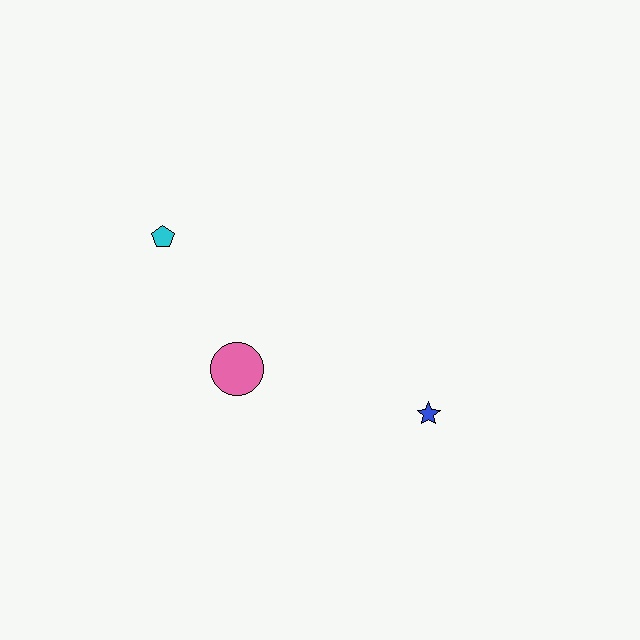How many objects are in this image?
There are 3 objects.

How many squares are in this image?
There are no squares.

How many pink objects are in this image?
There is 1 pink object.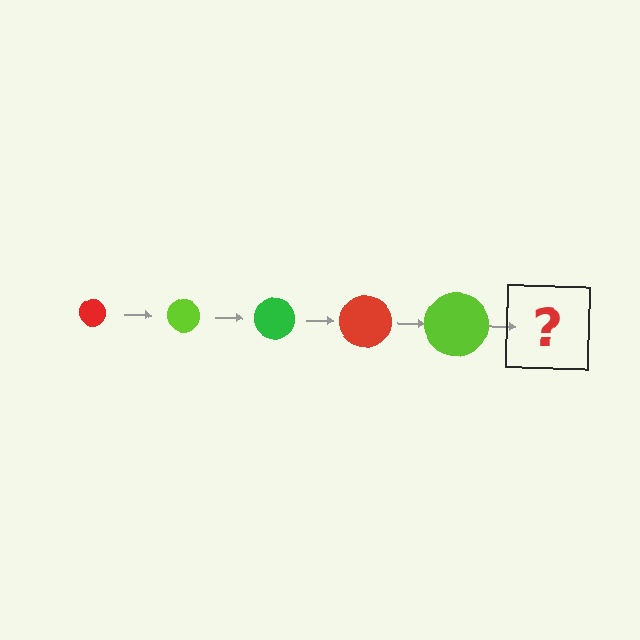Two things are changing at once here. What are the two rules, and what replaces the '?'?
The two rules are that the circle grows larger each step and the color cycles through red, lime, and green. The '?' should be a green circle, larger than the previous one.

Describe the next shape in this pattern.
It should be a green circle, larger than the previous one.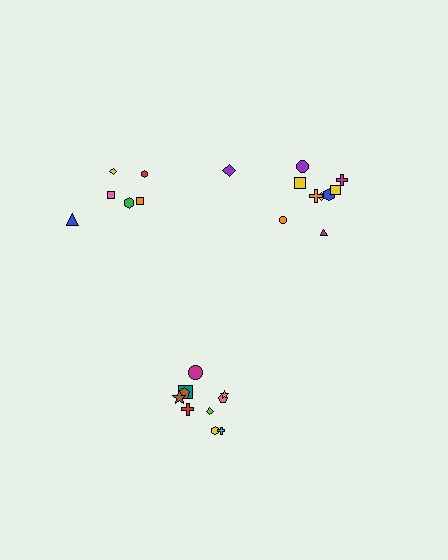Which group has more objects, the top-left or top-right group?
The top-right group.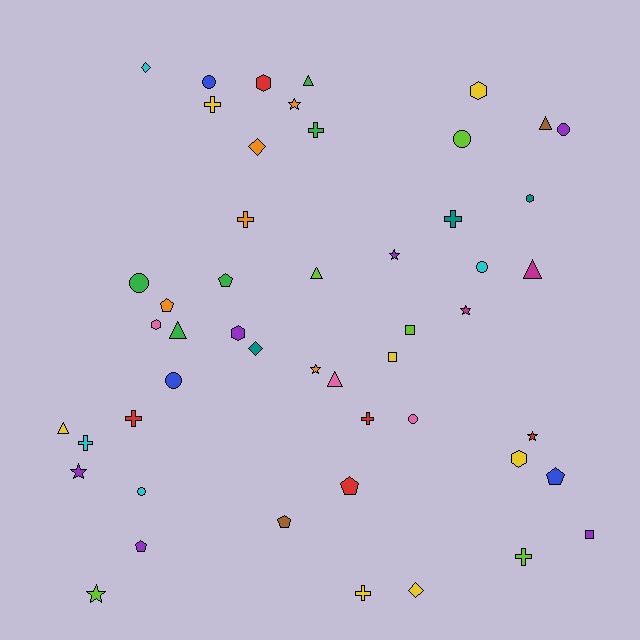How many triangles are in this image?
There are 7 triangles.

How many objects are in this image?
There are 50 objects.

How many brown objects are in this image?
There are 2 brown objects.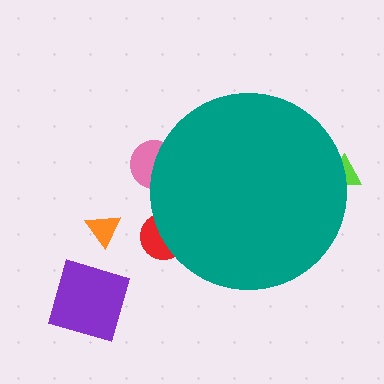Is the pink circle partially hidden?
Yes, the pink circle is partially hidden behind the teal circle.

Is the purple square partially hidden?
No, the purple square is fully visible.